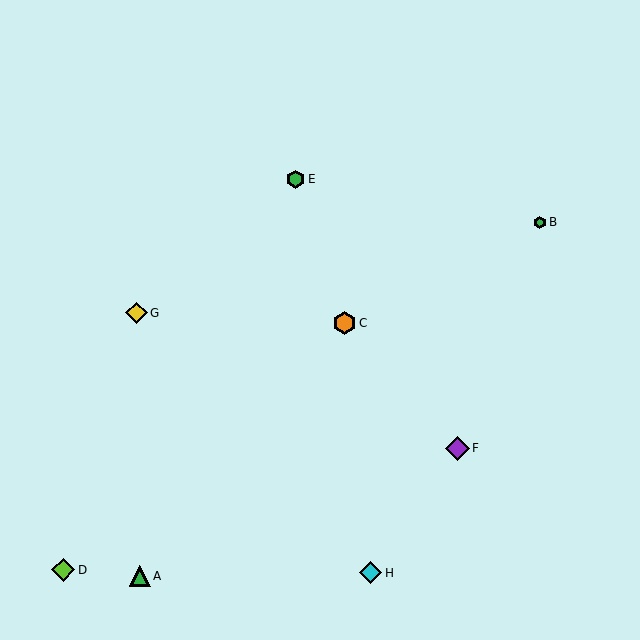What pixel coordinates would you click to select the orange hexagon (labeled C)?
Click at (344, 323) to select the orange hexagon C.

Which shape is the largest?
The purple diamond (labeled F) is the largest.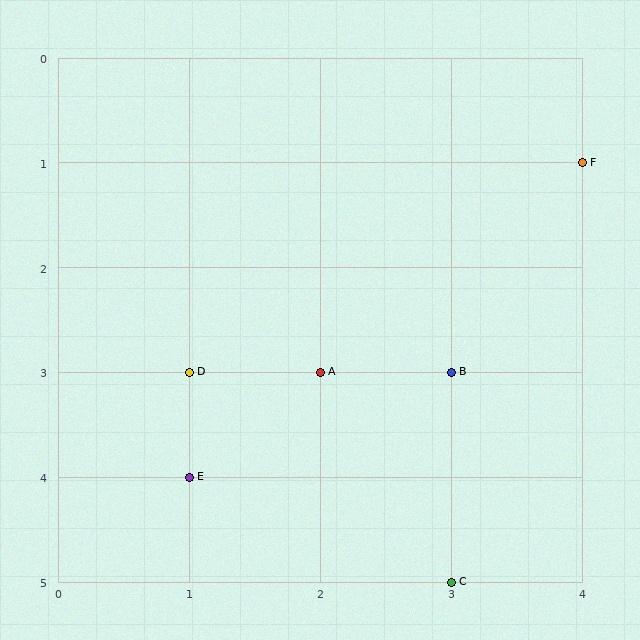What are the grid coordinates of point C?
Point C is at grid coordinates (3, 5).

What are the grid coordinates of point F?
Point F is at grid coordinates (4, 1).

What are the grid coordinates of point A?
Point A is at grid coordinates (2, 3).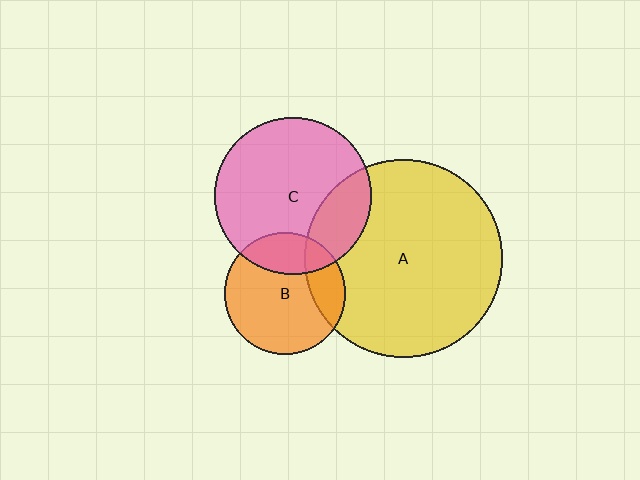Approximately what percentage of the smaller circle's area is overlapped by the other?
Approximately 20%.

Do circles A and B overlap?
Yes.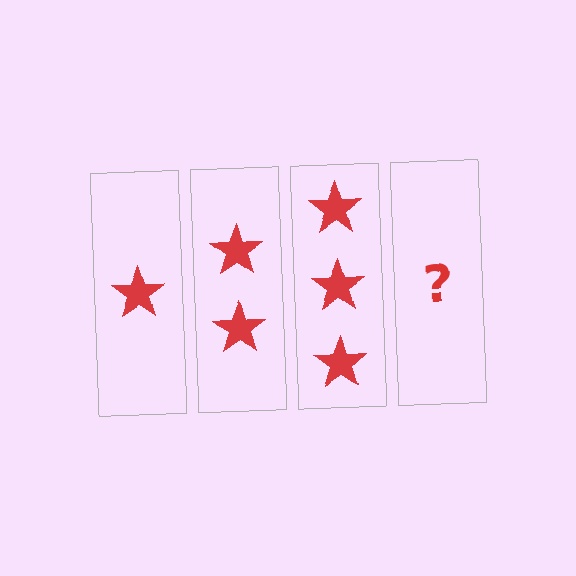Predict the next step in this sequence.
The next step is 4 stars.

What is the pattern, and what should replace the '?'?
The pattern is that each step adds one more star. The '?' should be 4 stars.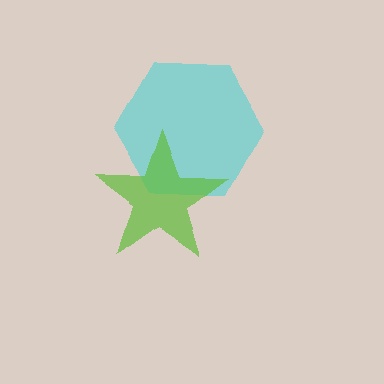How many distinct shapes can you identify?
There are 2 distinct shapes: a cyan hexagon, a lime star.